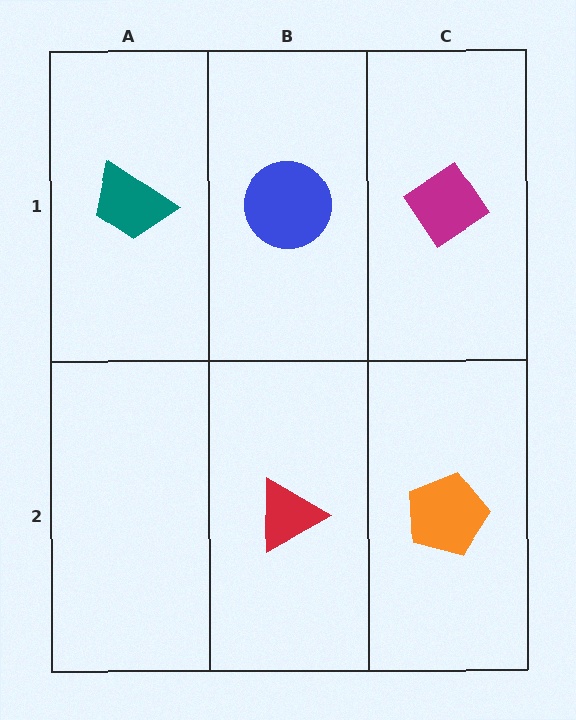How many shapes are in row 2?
2 shapes.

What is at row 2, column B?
A red triangle.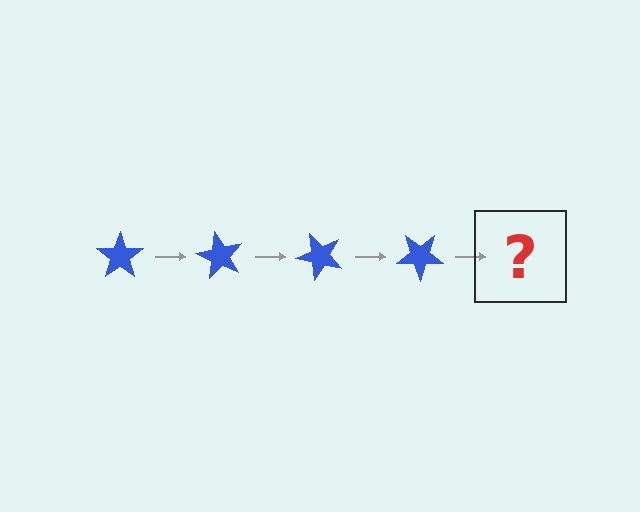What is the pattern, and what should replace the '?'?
The pattern is that the star rotates 60 degrees each step. The '?' should be a blue star rotated 240 degrees.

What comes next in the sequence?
The next element should be a blue star rotated 240 degrees.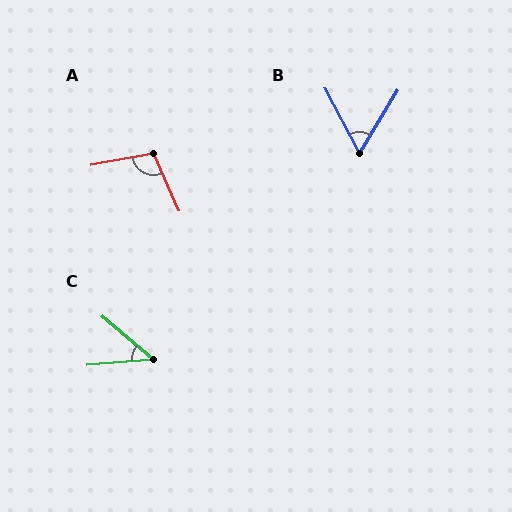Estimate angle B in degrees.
Approximately 59 degrees.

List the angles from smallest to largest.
C (45°), B (59°), A (103°).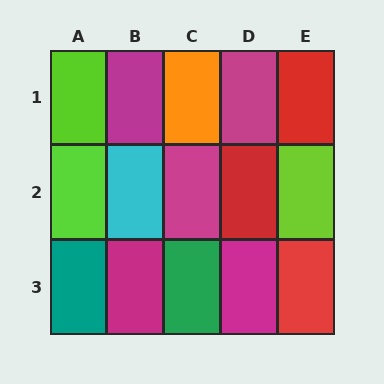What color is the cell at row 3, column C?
Green.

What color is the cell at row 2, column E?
Lime.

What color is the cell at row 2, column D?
Red.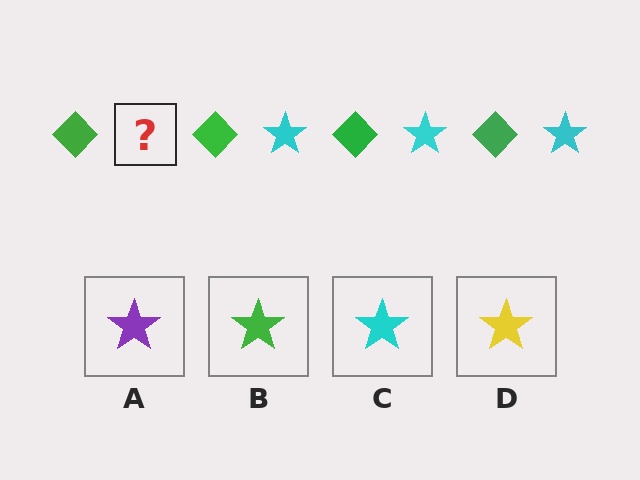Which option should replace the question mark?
Option C.